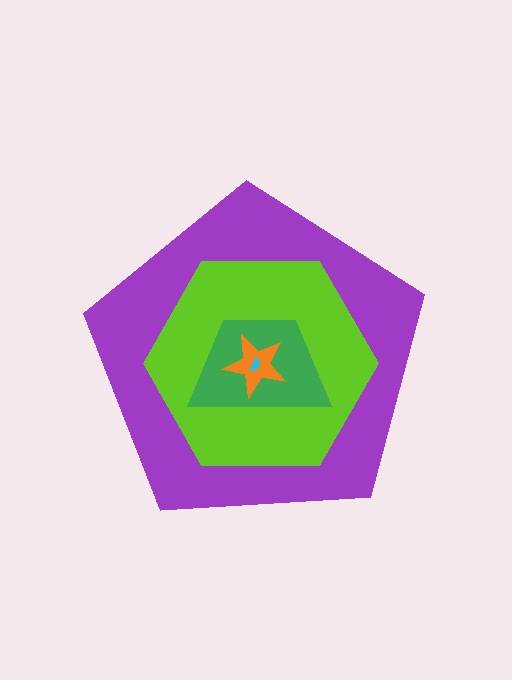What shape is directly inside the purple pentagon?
The lime hexagon.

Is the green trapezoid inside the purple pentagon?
Yes.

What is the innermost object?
The cyan semicircle.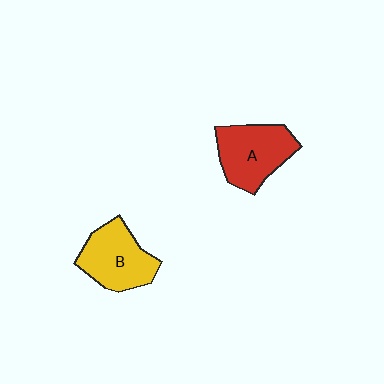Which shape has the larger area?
Shape A (red).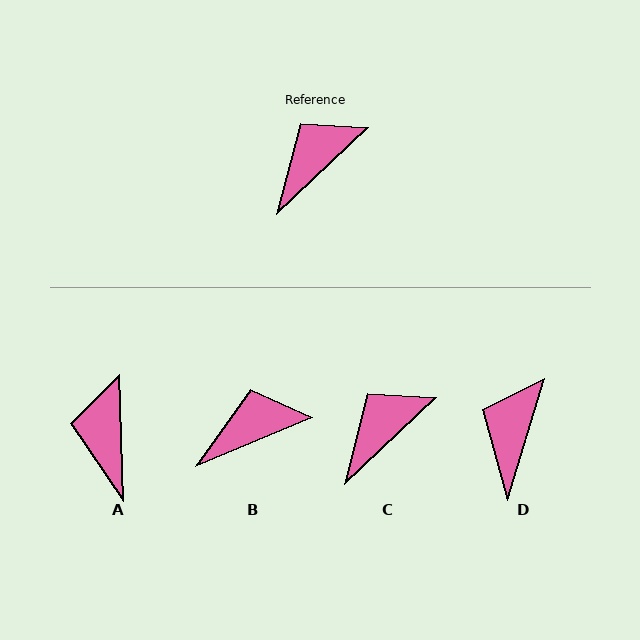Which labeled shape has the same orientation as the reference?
C.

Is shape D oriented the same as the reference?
No, it is off by about 30 degrees.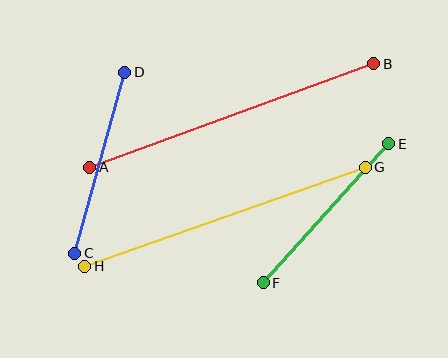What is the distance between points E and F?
The distance is approximately 187 pixels.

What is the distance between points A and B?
The distance is approximately 302 pixels.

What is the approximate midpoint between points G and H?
The midpoint is at approximately (225, 217) pixels.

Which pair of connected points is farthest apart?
Points A and B are farthest apart.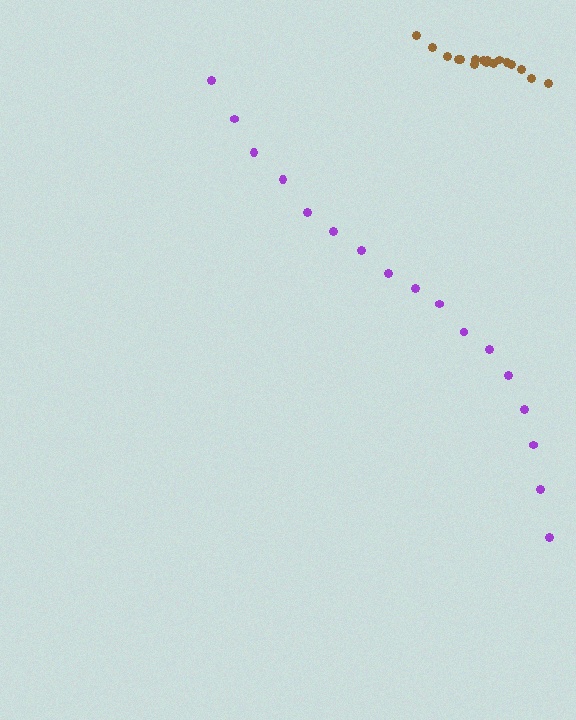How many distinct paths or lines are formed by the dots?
There are 2 distinct paths.